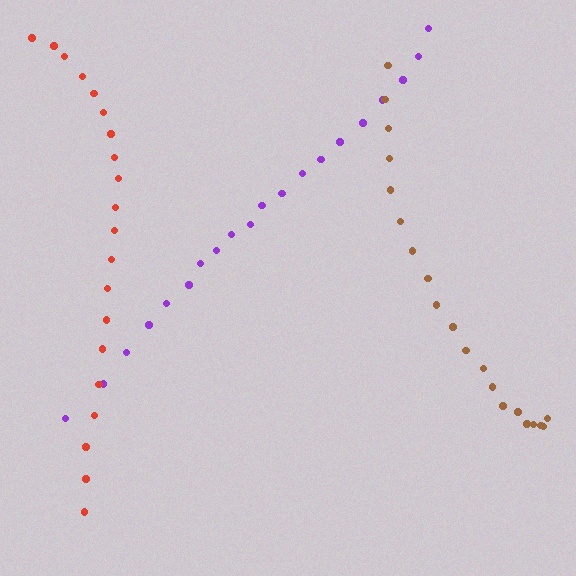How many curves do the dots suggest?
There are 3 distinct paths.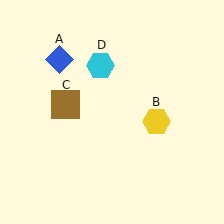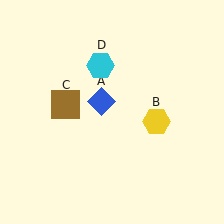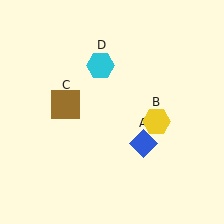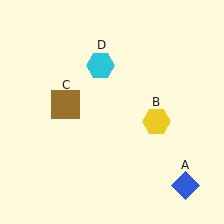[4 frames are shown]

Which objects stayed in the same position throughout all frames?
Yellow hexagon (object B) and brown square (object C) and cyan hexagon (object D) remained stationary.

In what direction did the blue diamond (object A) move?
The blue diamond (object A) moved down and to the right.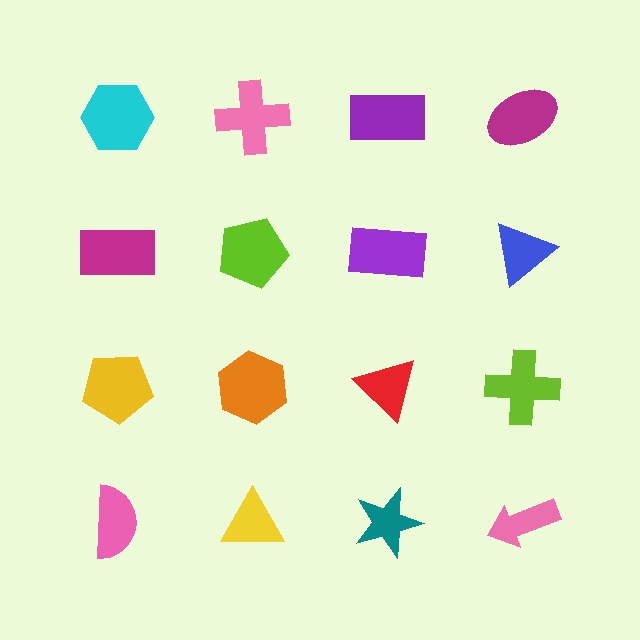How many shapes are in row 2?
4 shapes.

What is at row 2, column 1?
A magenta rectangle.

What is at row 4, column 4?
A pink arrow.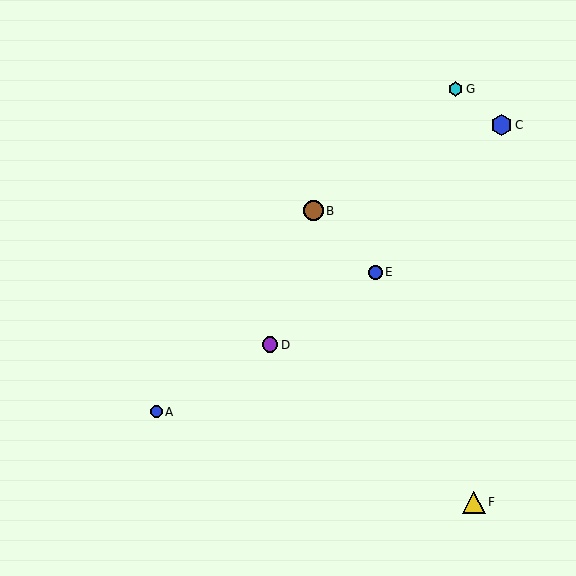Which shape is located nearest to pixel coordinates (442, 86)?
The cyan hexagon (labeled G) at (456, 89) is nearest to that location.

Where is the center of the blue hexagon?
The center of the blue hexagon is at (501, 125).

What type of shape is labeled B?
Shape B is a brown circle.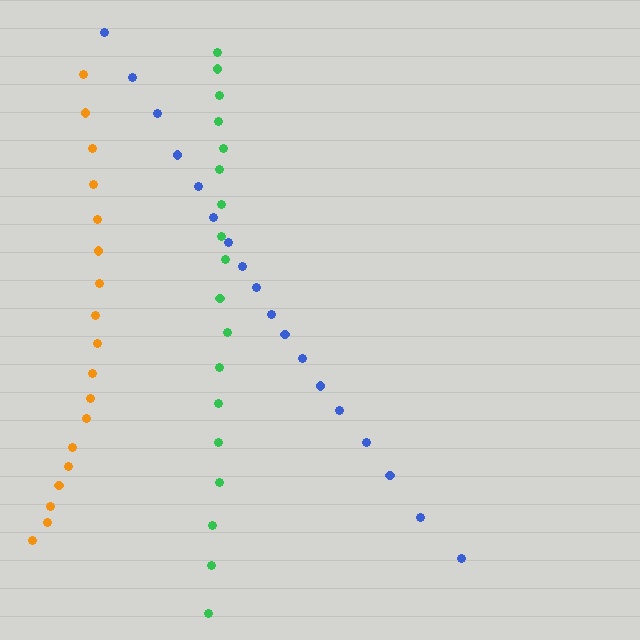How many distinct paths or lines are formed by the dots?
There are 3 distinct paths.